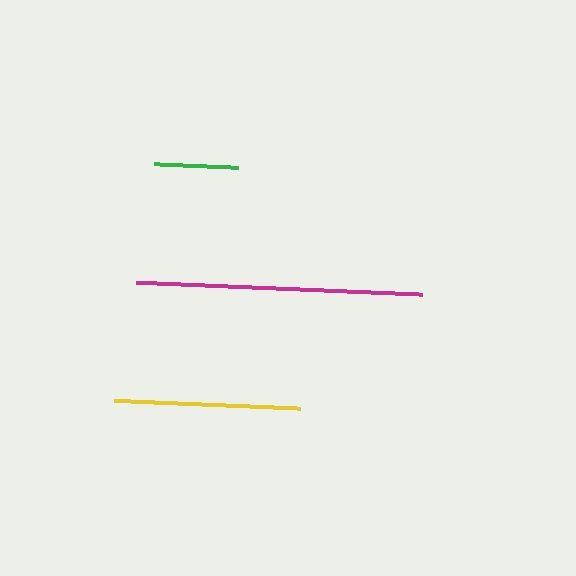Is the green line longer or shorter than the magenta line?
The magenta line is longer than the green line.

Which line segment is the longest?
The magenta line is the longest at approximately 286 pixels.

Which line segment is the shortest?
The green line is the shortest at approximately 84 pixels.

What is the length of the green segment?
The green segment is approximately 84 pixels long.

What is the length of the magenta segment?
The magenta segment is approximately 286 pixels long.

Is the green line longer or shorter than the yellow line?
The yellow line is longer than the green line.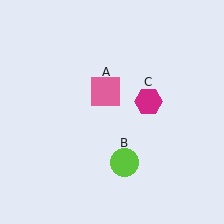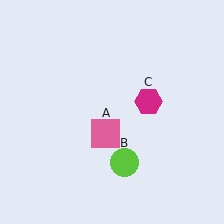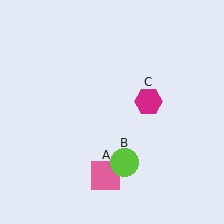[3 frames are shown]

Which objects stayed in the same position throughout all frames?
Lime circle (object B) and magenta hexagon (object C) remained stationary.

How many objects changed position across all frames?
1 object changed position: pink square (object A).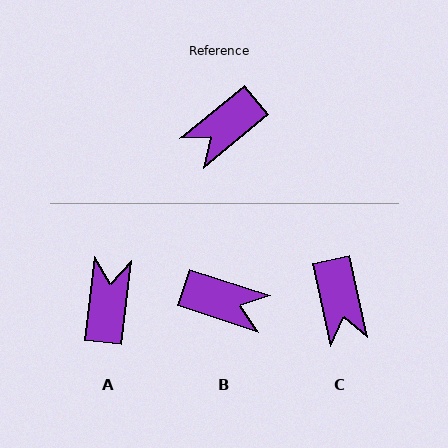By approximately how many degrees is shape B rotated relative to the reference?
Approximately 122 degrees counter-clockwise.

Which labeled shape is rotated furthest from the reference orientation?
A, about 136 degrees away.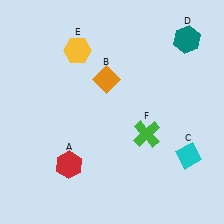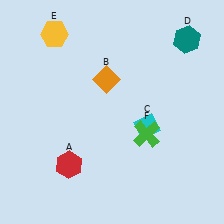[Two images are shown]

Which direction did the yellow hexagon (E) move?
The yellow hexagon (E) moved left.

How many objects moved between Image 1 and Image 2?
2 objects moved between the two images.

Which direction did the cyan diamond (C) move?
The cyan diamond (C) moved left.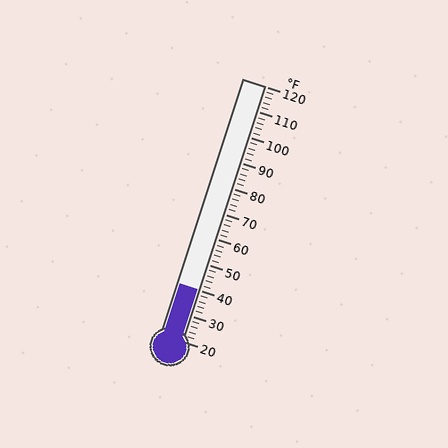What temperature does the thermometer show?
The thermometer shows approximately 40°F.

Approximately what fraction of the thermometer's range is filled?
The thermometer is filled to approximately 20% of its range.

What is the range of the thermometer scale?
The thermometer scale ranges from 20°F to 120°F.